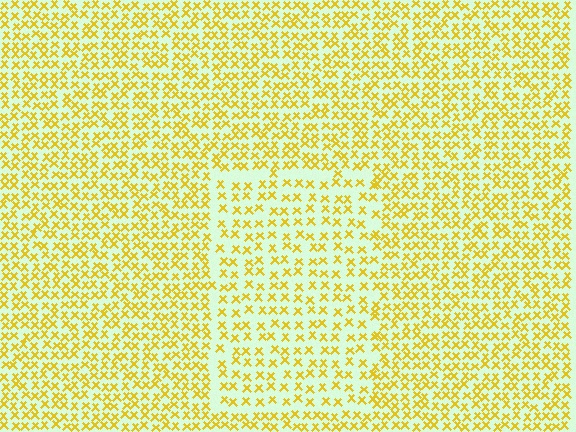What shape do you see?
I see a rectangle.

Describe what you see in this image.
The image contains small yellow elements arranged at two different densities. A rectangle-shaped region is visible where the elements are less densely packed than the surrounding area.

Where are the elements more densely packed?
The elements are more densely packed outside the rectangle boundary.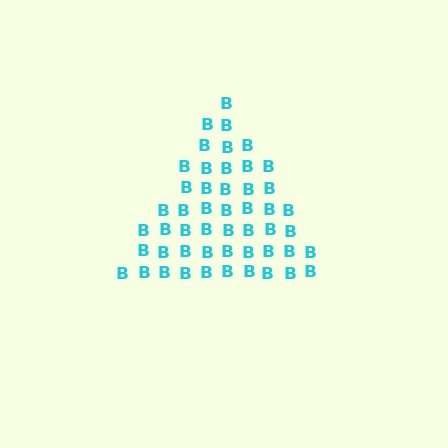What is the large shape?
The large shape is a triangle.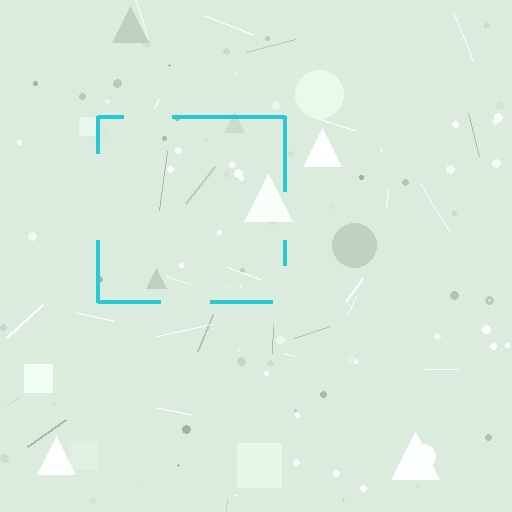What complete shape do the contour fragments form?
The contour fragments form a square.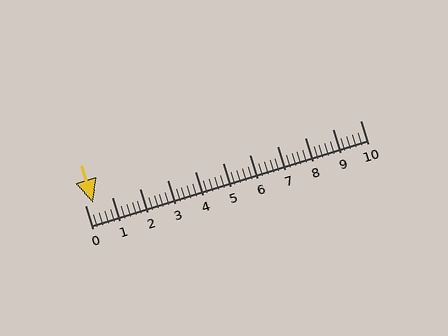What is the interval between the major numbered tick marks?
The major tick marks are spaced 1 units apart.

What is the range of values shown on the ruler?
The ruler shows values from 0 to 10.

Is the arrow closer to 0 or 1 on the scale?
The arrow is closer to 0.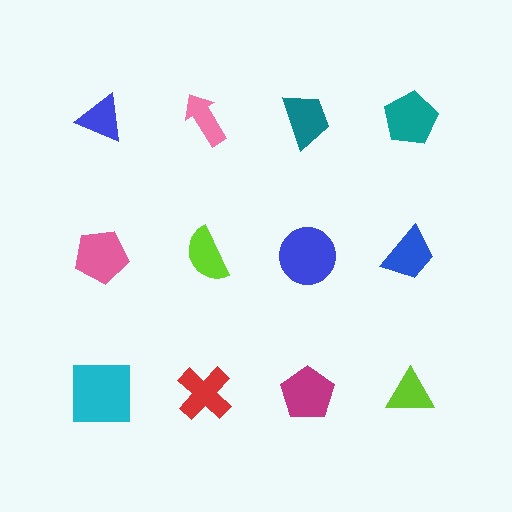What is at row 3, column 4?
A lime triangle.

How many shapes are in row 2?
4 shapes.